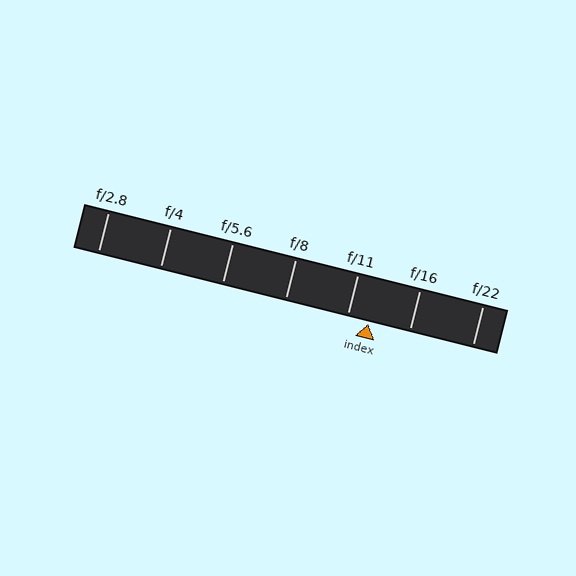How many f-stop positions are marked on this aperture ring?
There are 7 f-stop positions marked.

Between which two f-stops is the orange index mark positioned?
The index mark is between f/11 and f/16.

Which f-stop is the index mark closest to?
The index mark is closest to f/11.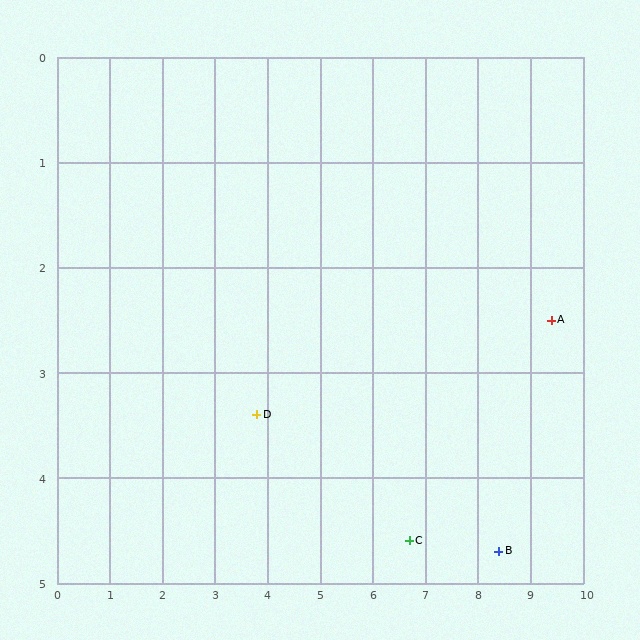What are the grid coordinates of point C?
Point C is at approximately (6.7, 4.6).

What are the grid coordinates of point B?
Point B is at approximately (8.4, 4.7).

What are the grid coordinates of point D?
Point D is at approximately (3.8, 3.4).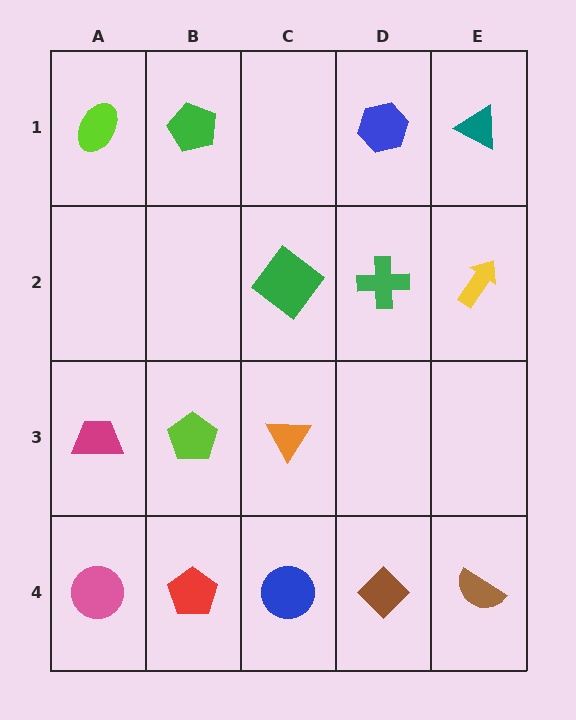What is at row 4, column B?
A red pentagon.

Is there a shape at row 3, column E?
No, that cell is empty.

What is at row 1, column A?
A lime ellipse.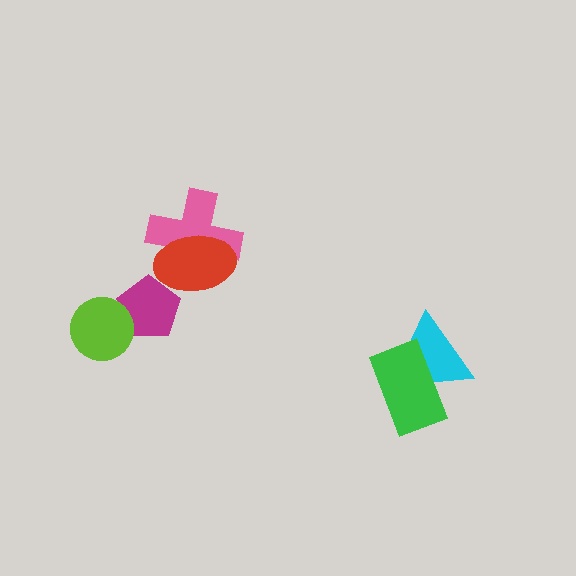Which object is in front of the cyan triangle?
The green rectangle is in front of the cyan triangle.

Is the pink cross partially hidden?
Yes, it is partially covered by another shape.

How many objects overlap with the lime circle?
1 object overlaps with the lime circle.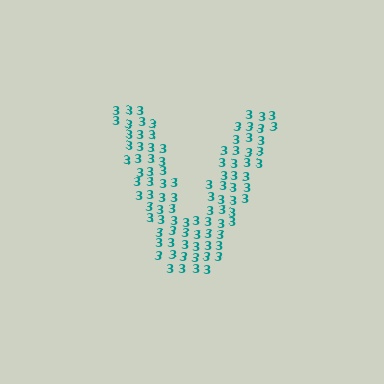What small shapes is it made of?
It is made of small digit 3's.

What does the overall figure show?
The overall figure shows the letter V.